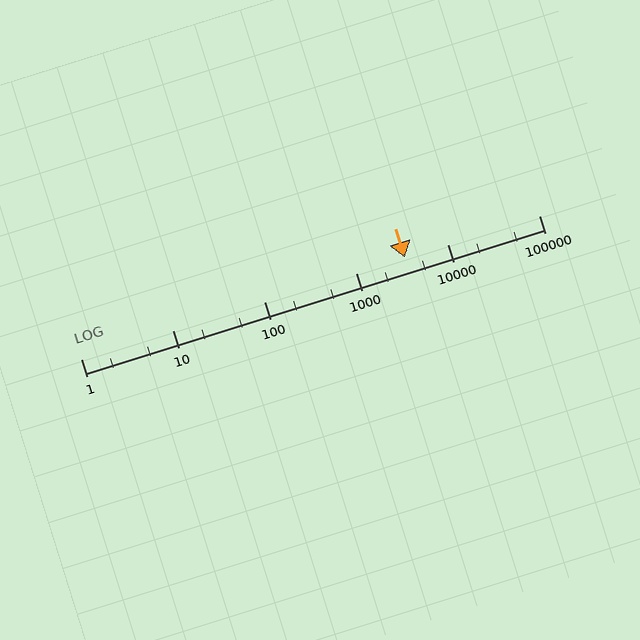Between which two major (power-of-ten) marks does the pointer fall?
The pointer is between 1000 and 10000.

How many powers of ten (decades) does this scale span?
The scale spans 5 decades, from 1 to 100000.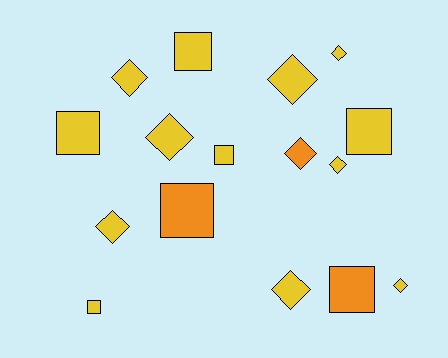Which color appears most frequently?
Yellow, with 13 objects.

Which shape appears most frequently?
Diamond, with 9 objects.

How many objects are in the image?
There are 16 objects.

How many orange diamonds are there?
There is 1 orange diamond.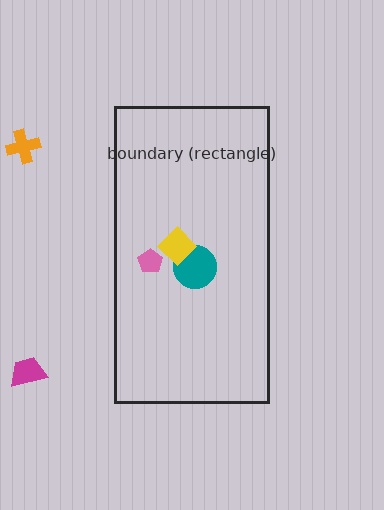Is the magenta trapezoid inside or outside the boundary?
Outside.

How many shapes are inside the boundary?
3 inside, 2 outside.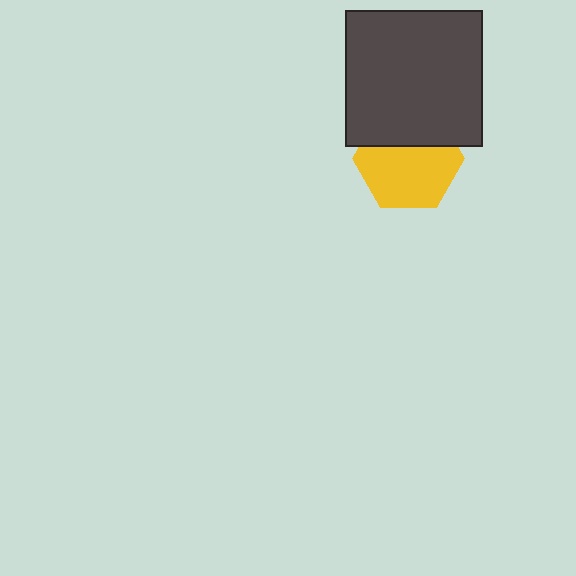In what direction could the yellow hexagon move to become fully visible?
The yellow hexagon could move down. That would shift it out from behind the dark gray square entirely.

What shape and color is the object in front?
The object in front is a dark gray square.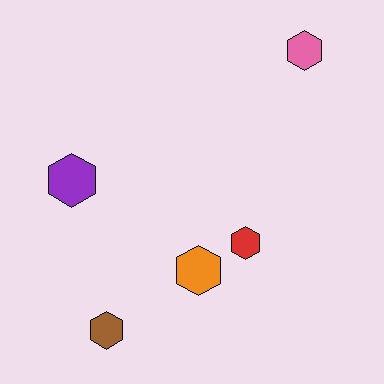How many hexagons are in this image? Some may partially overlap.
There are 5 hexagons.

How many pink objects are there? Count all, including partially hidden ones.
There is 1 pink object.